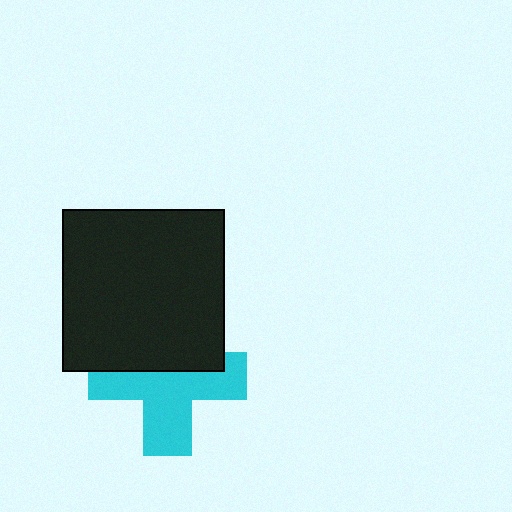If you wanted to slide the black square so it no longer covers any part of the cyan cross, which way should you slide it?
Slide it up — that is the most direct way to separate the two shapes.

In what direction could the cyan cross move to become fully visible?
The cyan cross could move down. That would shift it out from behind the black square entirely.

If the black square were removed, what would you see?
You would see the complete cyan cross.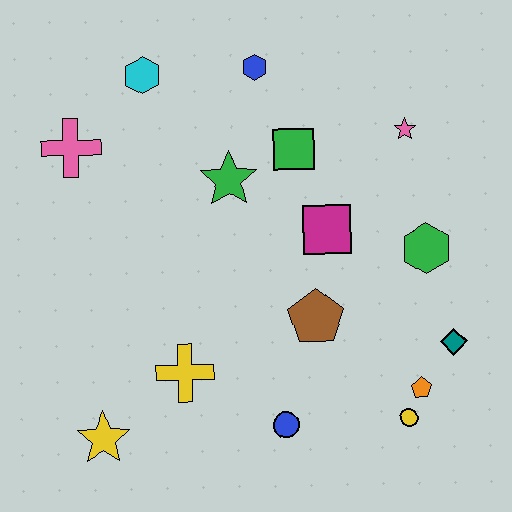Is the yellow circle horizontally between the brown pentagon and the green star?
No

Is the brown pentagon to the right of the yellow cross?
Yes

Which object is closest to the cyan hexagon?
The pink cross is closest to the cyan hexagon.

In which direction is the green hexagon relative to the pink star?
The green hexagon is below the pink star.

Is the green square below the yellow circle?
No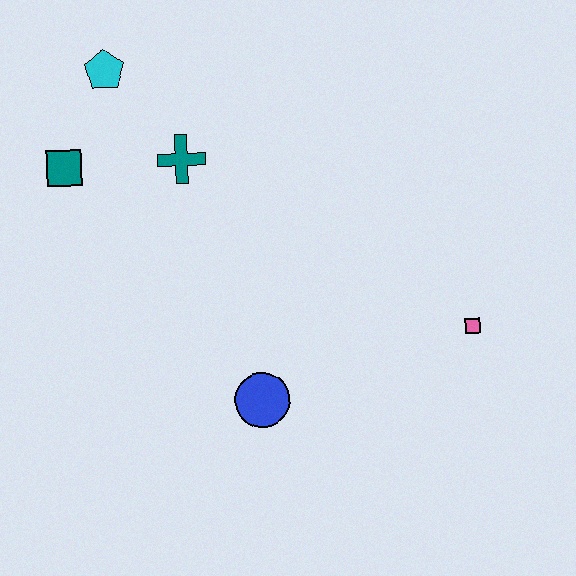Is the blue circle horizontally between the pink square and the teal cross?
Yes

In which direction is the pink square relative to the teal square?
The pink square is to the right of the teal square.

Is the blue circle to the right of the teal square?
Yes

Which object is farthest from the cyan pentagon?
The pink square is farthest from the cyan pentagon.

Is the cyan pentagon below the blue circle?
No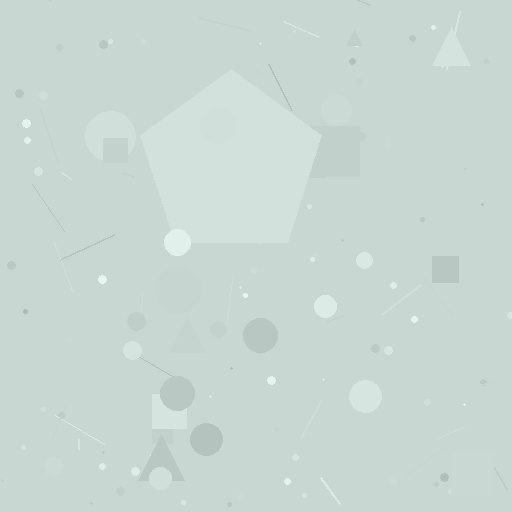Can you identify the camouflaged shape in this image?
The camouflaged shape is a pentagon.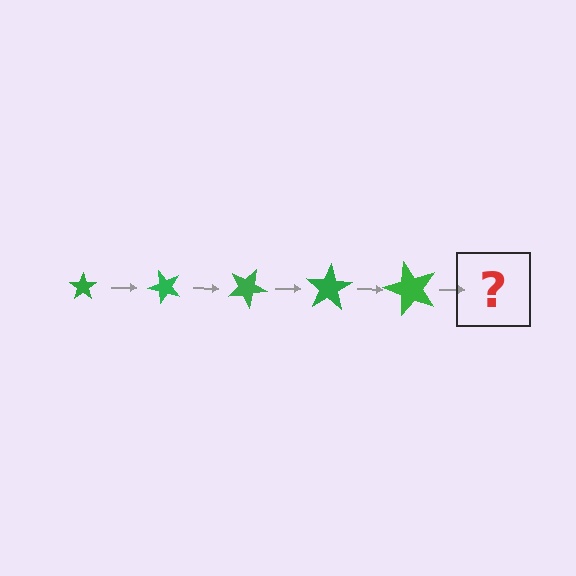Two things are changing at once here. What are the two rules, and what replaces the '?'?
The two rules are that the star grows larger each step and it rotates 50 degrees each step. The '?' should be a star, larger than the previous one and rotated 250 degrees from the start.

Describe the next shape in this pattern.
It should be a star, larger than the previous one and rotated 250 degrees from the start.